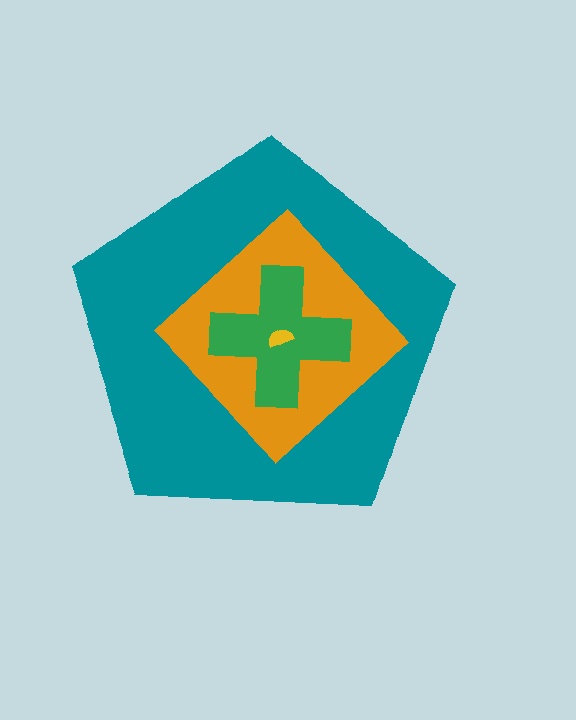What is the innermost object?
The yellow semicircle.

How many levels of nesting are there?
4.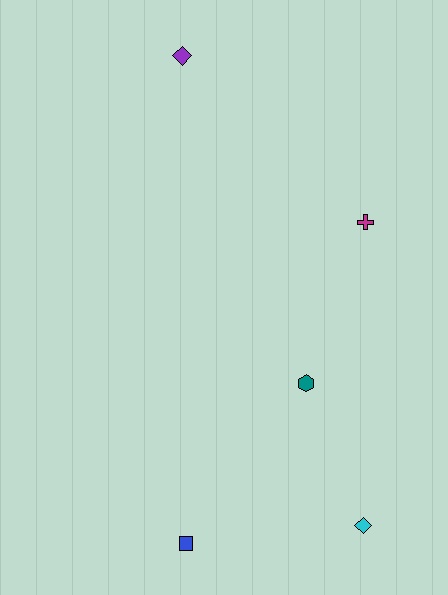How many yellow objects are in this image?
There are no yellow objects.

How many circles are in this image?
There are no circles.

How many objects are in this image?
There are 5 objects.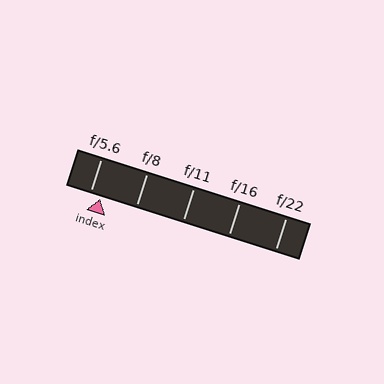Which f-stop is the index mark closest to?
The index mark is closest to f/5.6.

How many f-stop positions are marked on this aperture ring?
There are 5 f-stop positions marked.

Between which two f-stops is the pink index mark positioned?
The index mark is between f/5.6 and f/8.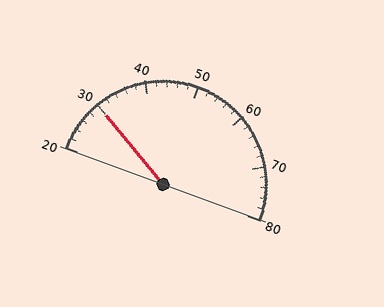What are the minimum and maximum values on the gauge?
The gauge ranges from 20 to 80.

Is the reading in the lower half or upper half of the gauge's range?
The reading is in the lower half of the range (20 to 80).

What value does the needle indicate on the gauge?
The needle indicates approximately 30.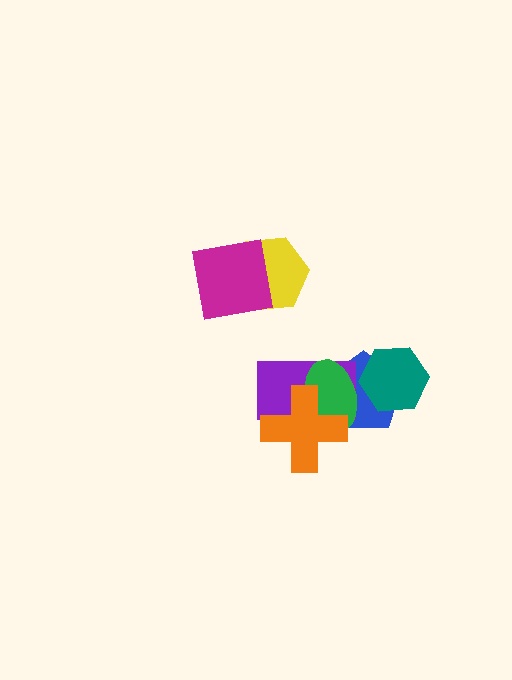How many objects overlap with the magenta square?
1 object overlaps with the magenta square.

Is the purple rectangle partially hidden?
Yes, it is partially covered by another shape.